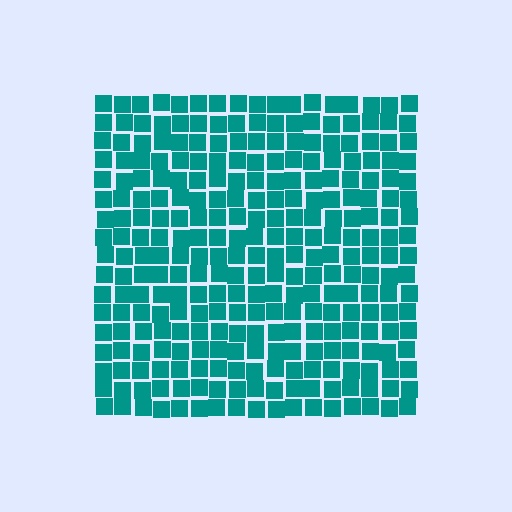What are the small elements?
The small elements are squares.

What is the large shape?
The large shape is a square.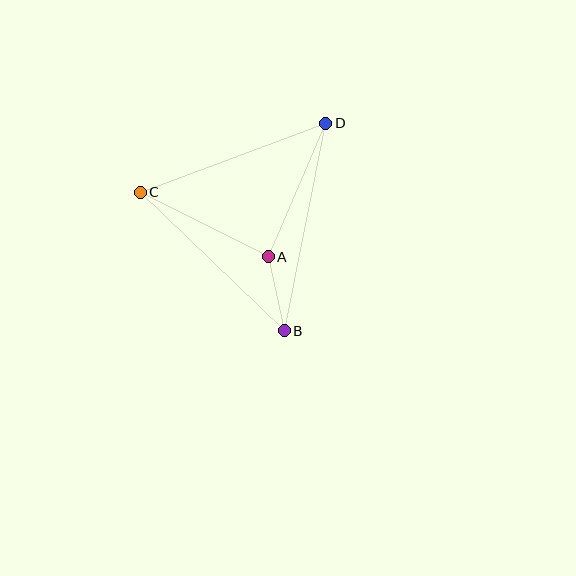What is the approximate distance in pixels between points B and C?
The distance between B and C is approximately 200 pixels.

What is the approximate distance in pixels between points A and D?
The distance between A and D is approximately 145 pixels.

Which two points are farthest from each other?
Points B and D are farthest from each other.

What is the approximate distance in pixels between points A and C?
The distance between A and C is approximately 144 pixels.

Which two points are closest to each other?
Points A and B are closest to each other.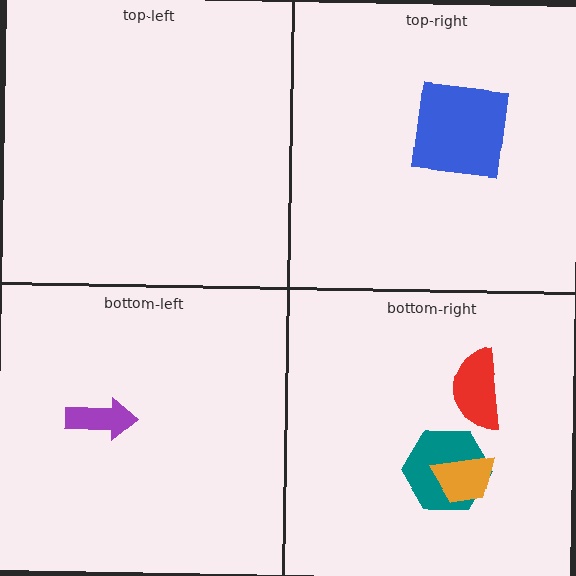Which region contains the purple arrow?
The bottom-left region.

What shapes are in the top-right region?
The blue square.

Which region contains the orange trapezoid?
The bottom-right region.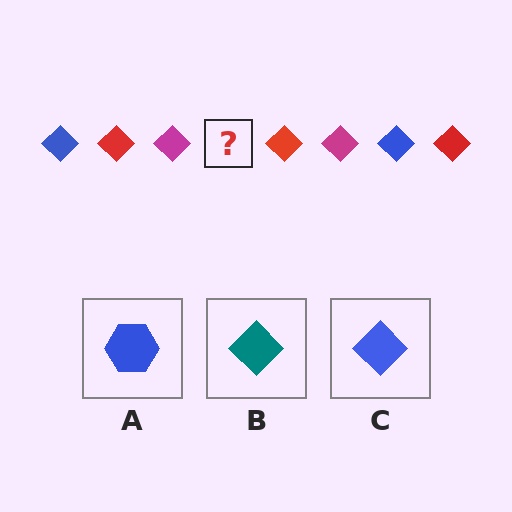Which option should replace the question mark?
Option C.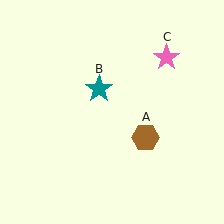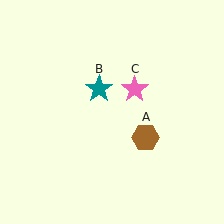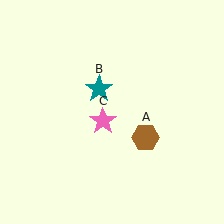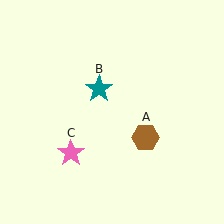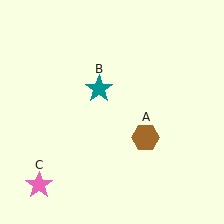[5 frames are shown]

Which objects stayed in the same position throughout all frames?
Brown hexagon (object A) and teal star (object B) remained stationary.